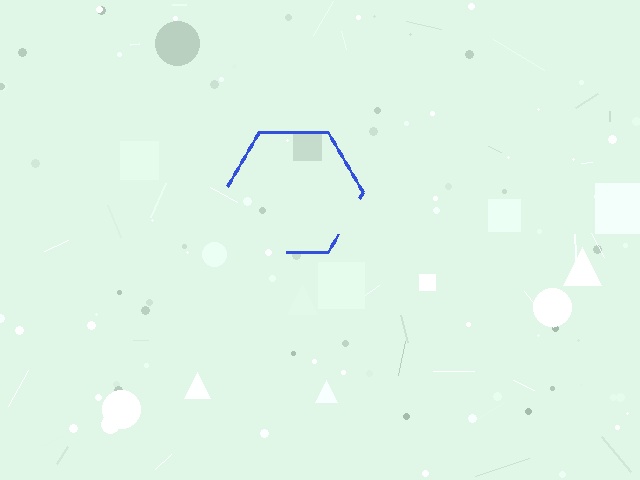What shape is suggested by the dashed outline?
The dashed outline suggests a hexagon.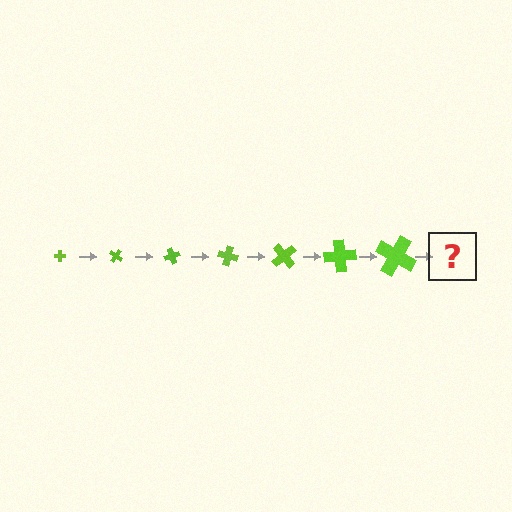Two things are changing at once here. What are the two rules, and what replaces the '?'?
The two rules are that the cross grows larger each step and it rotates 35 degrees each step. The '?' should be a cross, larger than the previous one and rotated 245 degrees from the start.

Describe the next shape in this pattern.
It should be a cross, larger than the previous one and rotated 245 degrees from the start.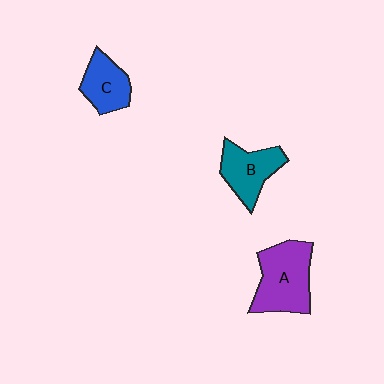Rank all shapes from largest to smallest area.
From largest to smallest: A (purple), B (teal), C (blue).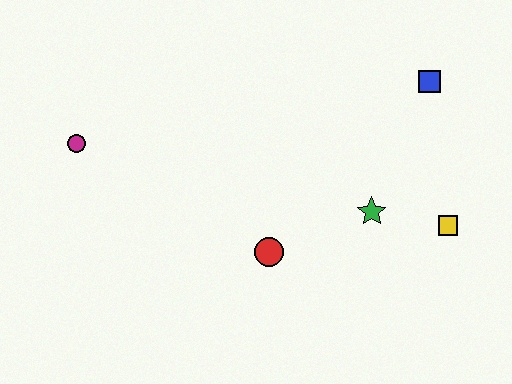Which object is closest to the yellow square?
The green star is closest to the yellow square.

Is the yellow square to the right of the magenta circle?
Yes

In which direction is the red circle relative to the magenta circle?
The red circle is to the right of the magenta circle.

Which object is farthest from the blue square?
The magenta circle is farthest from the blue square.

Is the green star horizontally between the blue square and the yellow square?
No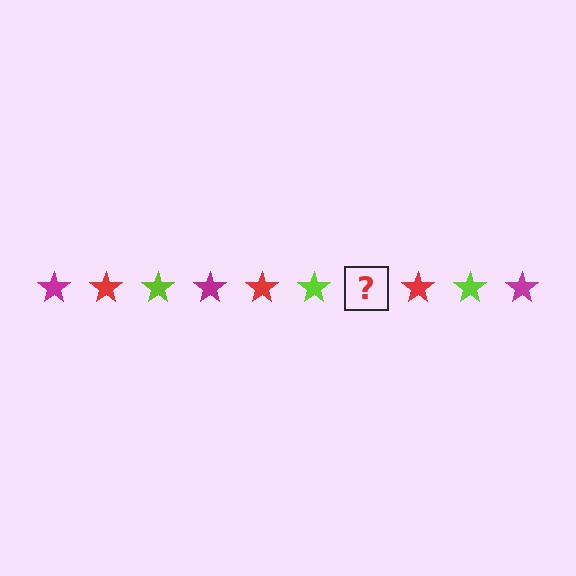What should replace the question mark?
The question mark should be replaced with a magenta star.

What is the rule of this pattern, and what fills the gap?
The rule is that the pattern cycles through magenta, red, lime stars. The gap should be filled with a magenta star.